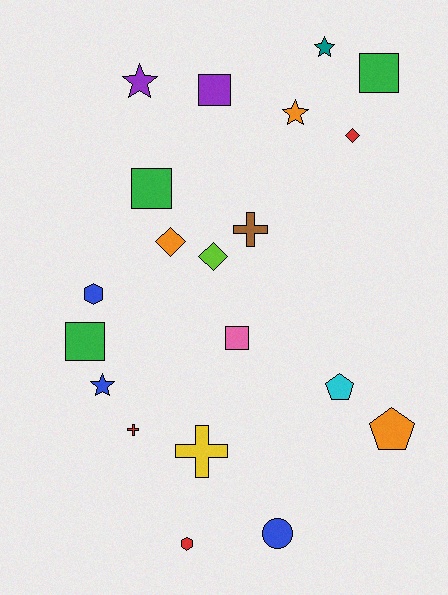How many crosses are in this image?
There are 3 crosses.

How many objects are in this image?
There are 20 objects.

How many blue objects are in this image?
There are 3 blue objects.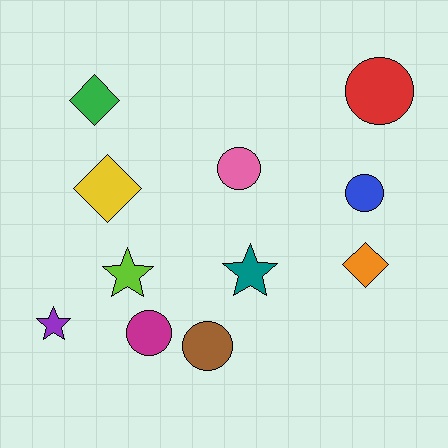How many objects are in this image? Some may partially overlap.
There are 11 objects.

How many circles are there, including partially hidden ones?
There are 5 circles.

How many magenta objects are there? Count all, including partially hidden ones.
There is 1 magenta object.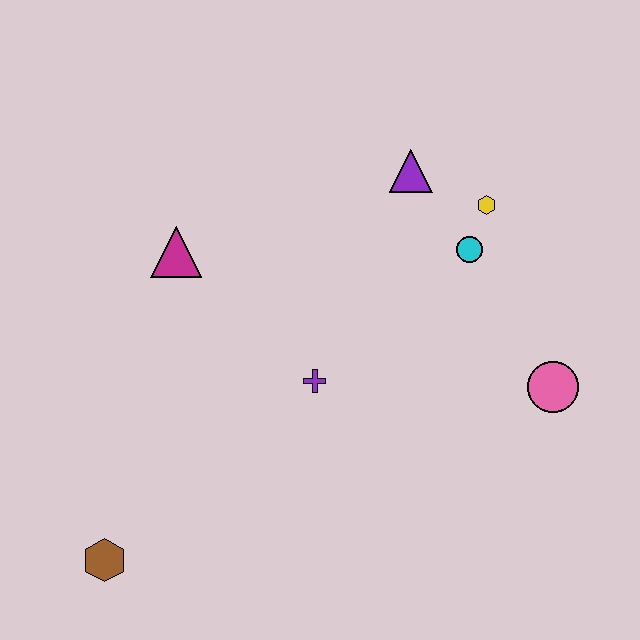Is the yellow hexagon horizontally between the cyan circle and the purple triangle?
No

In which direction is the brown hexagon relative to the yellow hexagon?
The brown hexagon is to the left of the yellow hexagon.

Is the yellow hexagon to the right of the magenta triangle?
Yes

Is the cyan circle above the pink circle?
Yes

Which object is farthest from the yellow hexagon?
The brown hexagon is farthest from the yellow hexagon.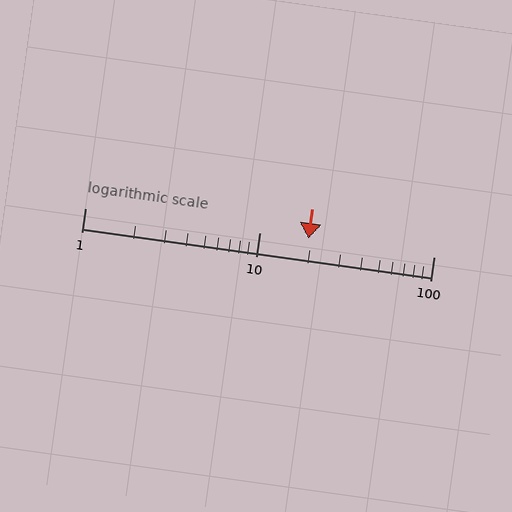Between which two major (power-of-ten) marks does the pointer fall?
The pointer is between 10 and 100.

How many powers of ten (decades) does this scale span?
The scale spans 2 decades, from 1 to 100.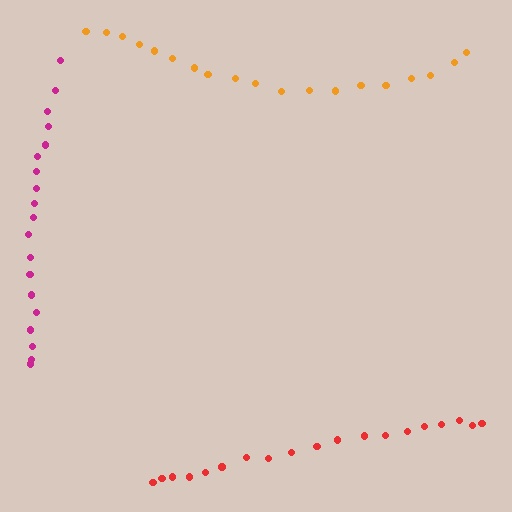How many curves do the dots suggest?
There are 3 distinct paths.